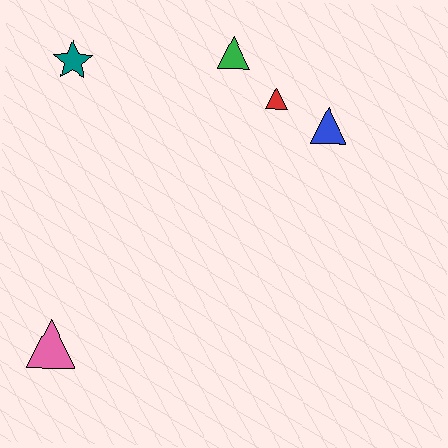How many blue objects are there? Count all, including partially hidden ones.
There is 1 blue object.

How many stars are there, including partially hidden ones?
There is 1 star.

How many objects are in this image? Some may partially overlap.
There are 5 objects.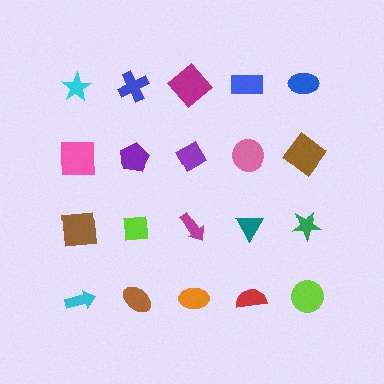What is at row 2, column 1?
A pink square.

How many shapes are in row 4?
5 shapes.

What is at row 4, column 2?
A brown ellipse.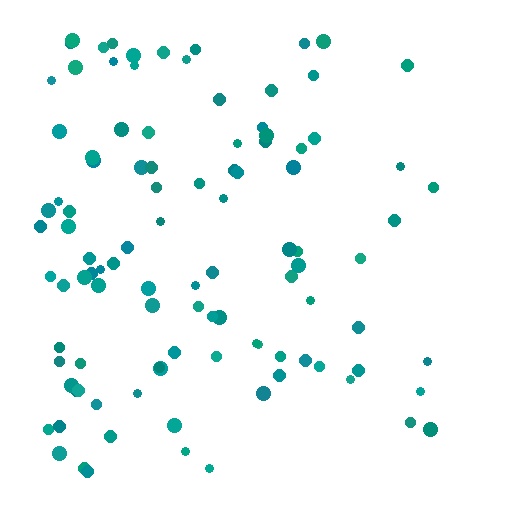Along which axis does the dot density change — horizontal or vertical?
Horizontal.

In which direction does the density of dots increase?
From right to left, with the left side densest.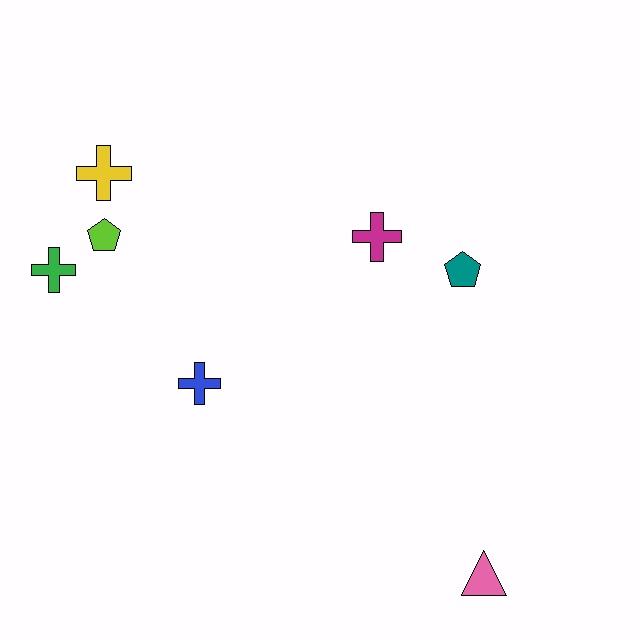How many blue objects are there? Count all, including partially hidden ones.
There is 1 blue object.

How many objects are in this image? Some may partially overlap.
There are 7 objects.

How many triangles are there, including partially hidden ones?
There is 1 triangle.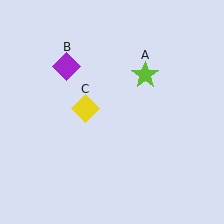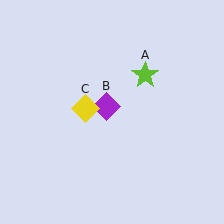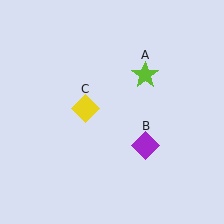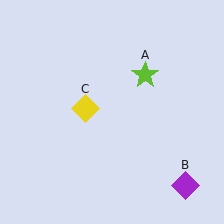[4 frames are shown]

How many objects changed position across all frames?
1 object changed position: purple diamond (object B).